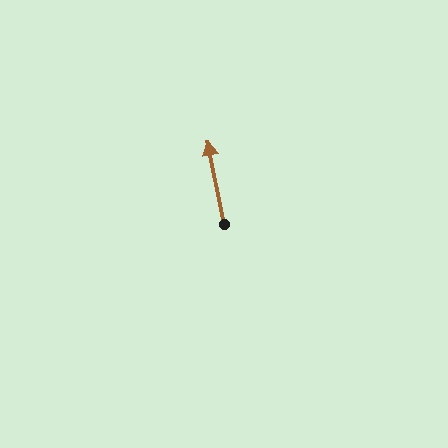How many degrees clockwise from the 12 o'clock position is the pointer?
Approximately 349 degrees.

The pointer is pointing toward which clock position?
Roughly 12 o'clock.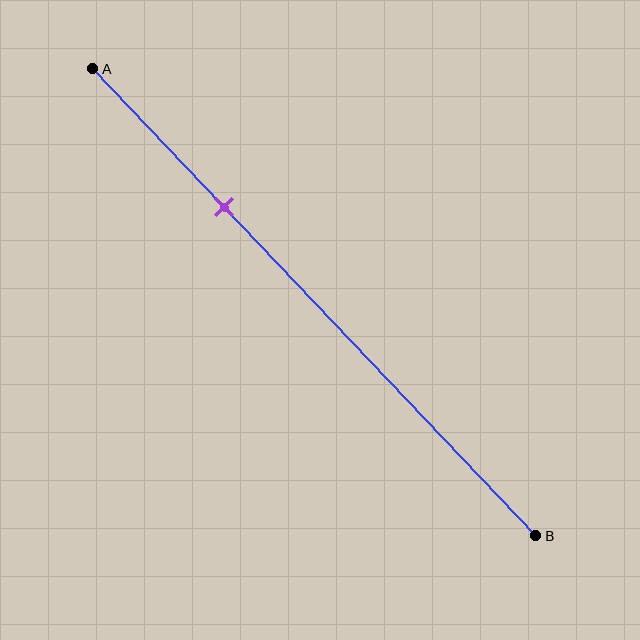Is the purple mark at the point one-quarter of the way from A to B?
No, the mark is at about 30% from A, not at the 25% one-quarter point.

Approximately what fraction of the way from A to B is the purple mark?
The purple mark is approximately 30% of the way from A to B.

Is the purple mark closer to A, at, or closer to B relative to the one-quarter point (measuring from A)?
The purple mark is closer to point B than the one-quarter point of segment AB.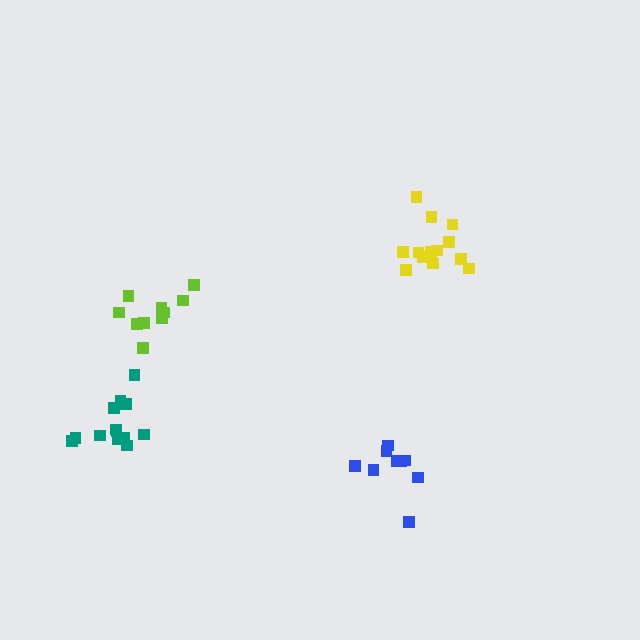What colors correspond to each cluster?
The clusters are colored: teal, lime, blue, yellow.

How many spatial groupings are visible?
There are 4 spatial groupings.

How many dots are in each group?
Group 1: 14 dots, Group 2: 10 dots, Group 3: 9 dots, Group 4: 13 dots (46 total).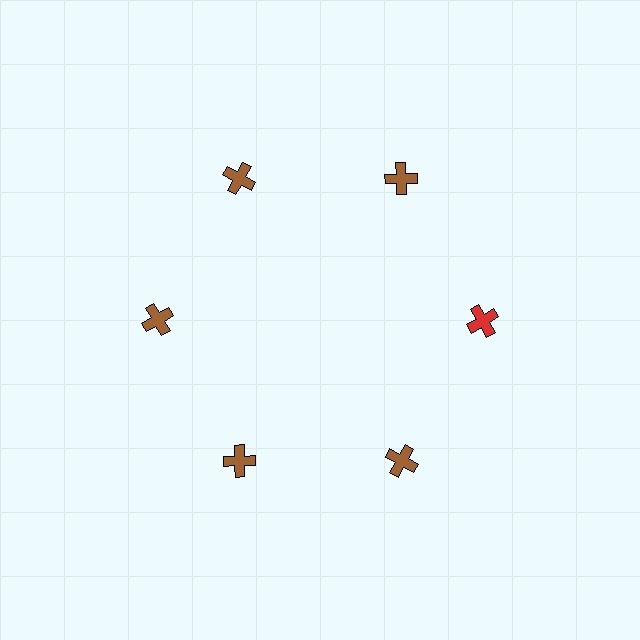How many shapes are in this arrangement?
There are 6 shapes arranged in a ring pattern.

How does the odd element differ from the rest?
It has a different color: red instead of brown.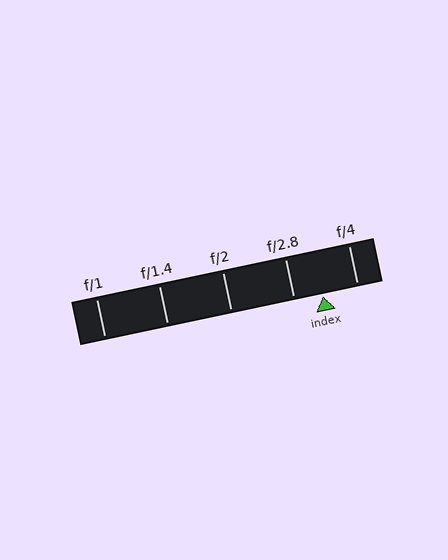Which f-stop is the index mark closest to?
The index mark is closest to f/2.8.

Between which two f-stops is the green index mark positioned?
The index mark is between f/2.8 and f/4.